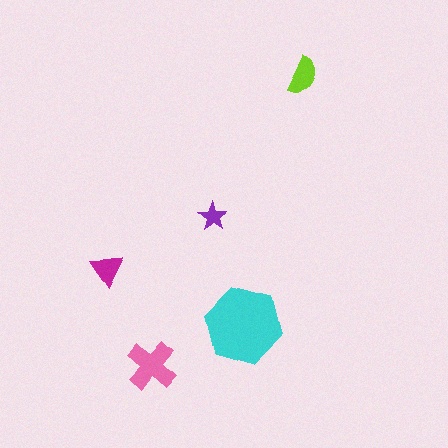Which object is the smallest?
The purple star.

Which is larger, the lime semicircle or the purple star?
The lime semicircle.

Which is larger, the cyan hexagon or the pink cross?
The cyan hexagon.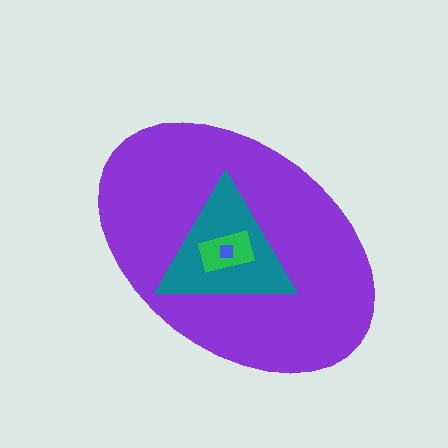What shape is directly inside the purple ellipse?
The teal triangle.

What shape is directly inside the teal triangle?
The green rectangle.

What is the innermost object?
The blue square.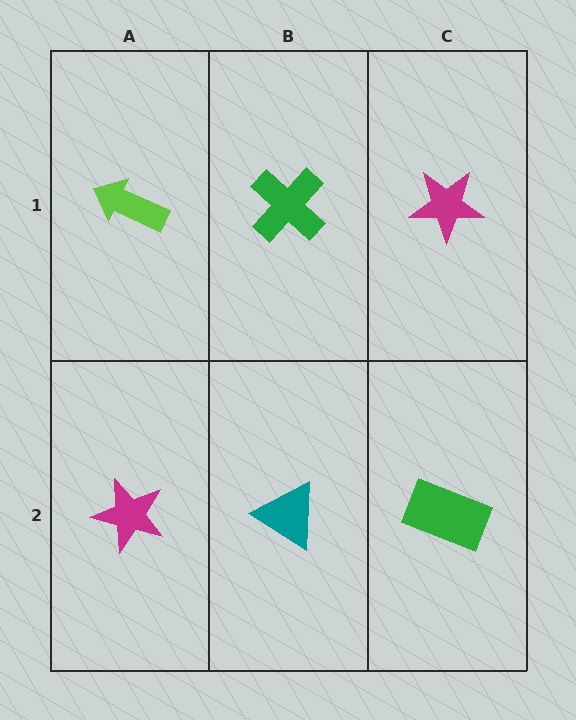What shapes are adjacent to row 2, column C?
A magenta star (row 1, column C), a teal triangle (row 2, column B).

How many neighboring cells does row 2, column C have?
2.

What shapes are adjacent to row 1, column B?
A teal triangle (row 2, column B), a lime arrow (row 1, column A), a magenta star (row 1, column C).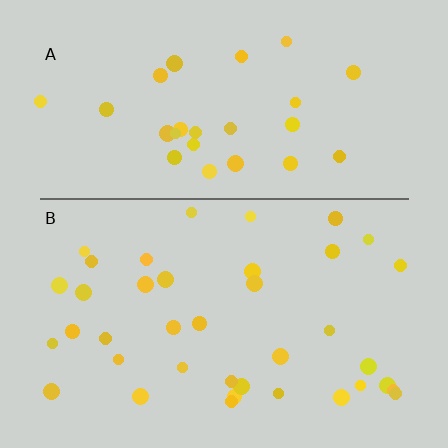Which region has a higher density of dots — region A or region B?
B (the bottom).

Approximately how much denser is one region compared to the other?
Approximately 1.4× — region B over region A.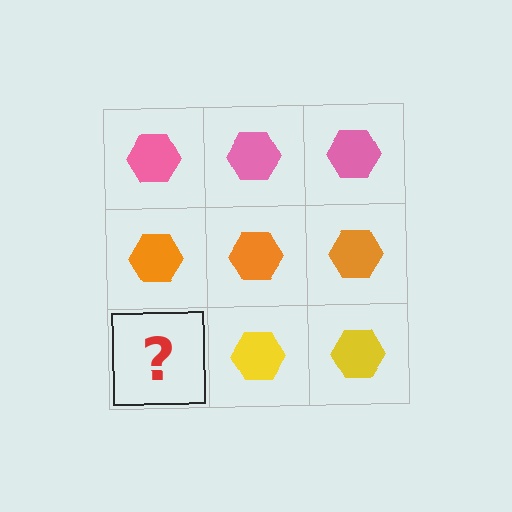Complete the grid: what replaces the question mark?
The question mark should be replaced with a yellow hexagon.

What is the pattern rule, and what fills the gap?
The rule is that each row has a consistent color. The gap should be filled with a yellow hexagon.